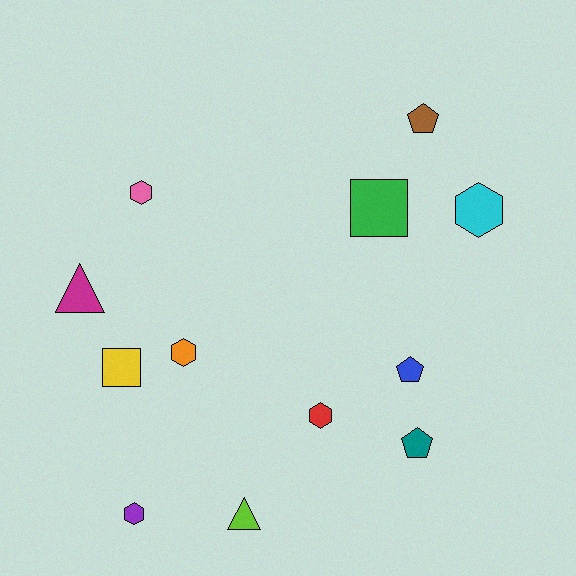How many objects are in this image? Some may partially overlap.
There are 12 objects.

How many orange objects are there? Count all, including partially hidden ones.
There is 1 orange object.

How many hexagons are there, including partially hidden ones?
There are 5 hexagons.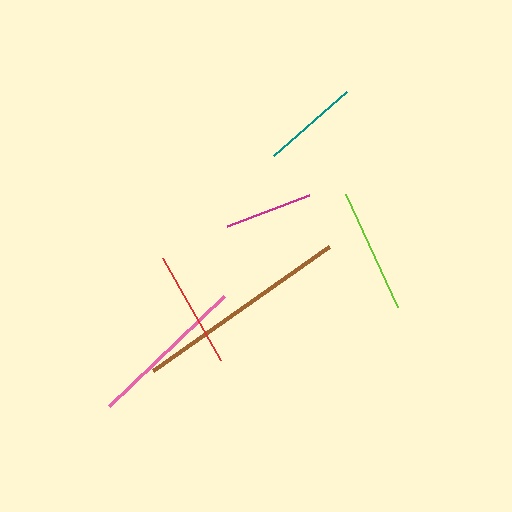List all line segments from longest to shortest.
From longest to shortest: brown, pink, lime, red, teal, magenta.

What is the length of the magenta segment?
The magenta segment is approximately 88 pixels long.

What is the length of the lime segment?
The lime segment is approximately 125 pixels long.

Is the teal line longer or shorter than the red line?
The red line is longer than the teal line.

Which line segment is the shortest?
The magenta line is the shortest at approximately 88 pixels.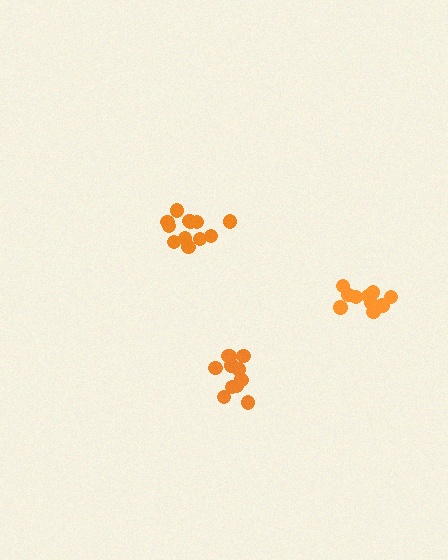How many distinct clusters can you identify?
There are 3 distinct clusters.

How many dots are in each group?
Group 1: 12 dots, Group 2: 11 dots, Group 3: 13 dots (36 total).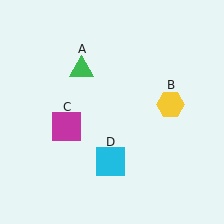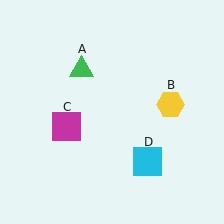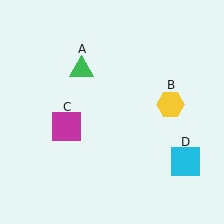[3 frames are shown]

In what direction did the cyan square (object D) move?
The cyan square (object D) moved right.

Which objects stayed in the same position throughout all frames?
Green triangle (object A) and yellow hexagon (object B) and magenta square (object C) remained stationary.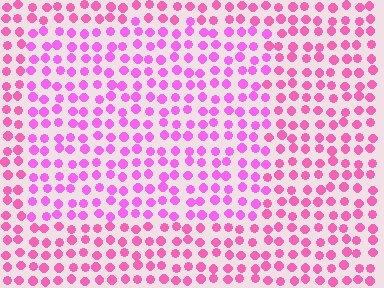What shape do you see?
I see a rectangle.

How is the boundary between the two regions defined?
The boundary is defined purely by a slight shift in hue (about 25 degrees). Spacing, size, and orientation are identical on both sides.